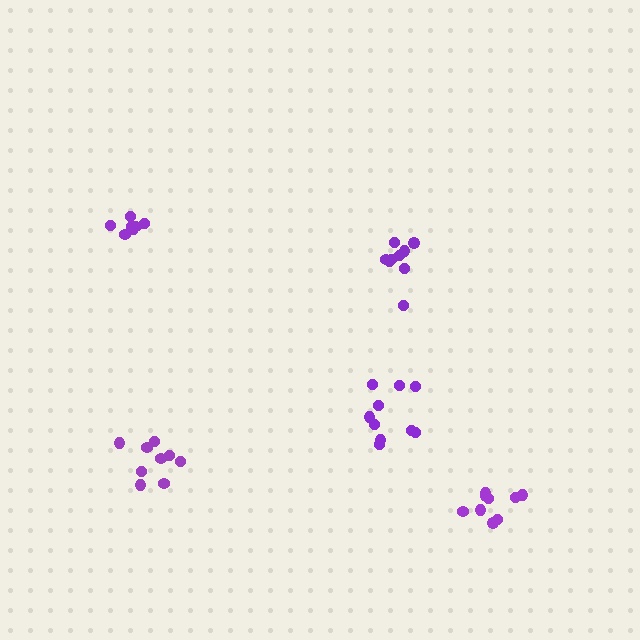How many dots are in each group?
Group 1: 7 dots, Group 2: 9 dots, Group 3: 10 dots, Group 4: 9 dots, Group 5: 10 dots (45 total).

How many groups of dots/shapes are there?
There are 5 groups.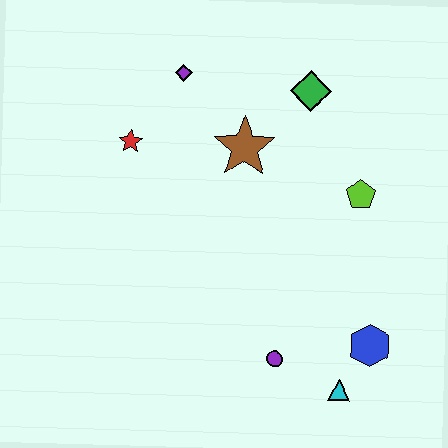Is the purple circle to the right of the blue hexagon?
No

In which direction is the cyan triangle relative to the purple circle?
The cyan triangle is to the right of the purple circle.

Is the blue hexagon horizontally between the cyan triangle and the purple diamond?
No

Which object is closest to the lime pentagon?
The green diamond is closest to the lime pentagon.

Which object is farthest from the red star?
The cyan triangle is farthest from the red star.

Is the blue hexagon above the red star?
No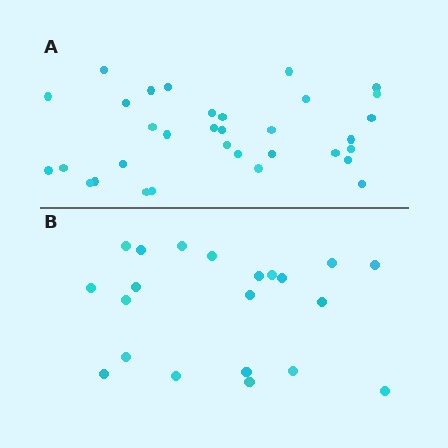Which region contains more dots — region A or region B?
Region A (the top region) has more dots.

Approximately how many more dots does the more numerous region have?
Region A has roughly 12 or so more dots than region B.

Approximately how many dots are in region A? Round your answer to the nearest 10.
About 30 dots. (The exact count is 33, which rounds to 30.)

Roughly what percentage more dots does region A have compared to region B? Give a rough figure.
About 55% more.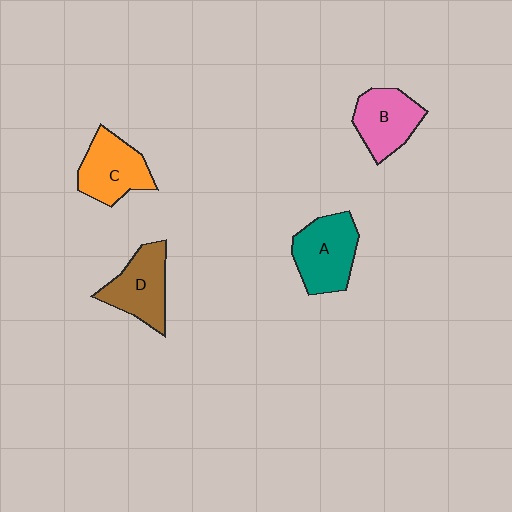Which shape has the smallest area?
Shape B (pink).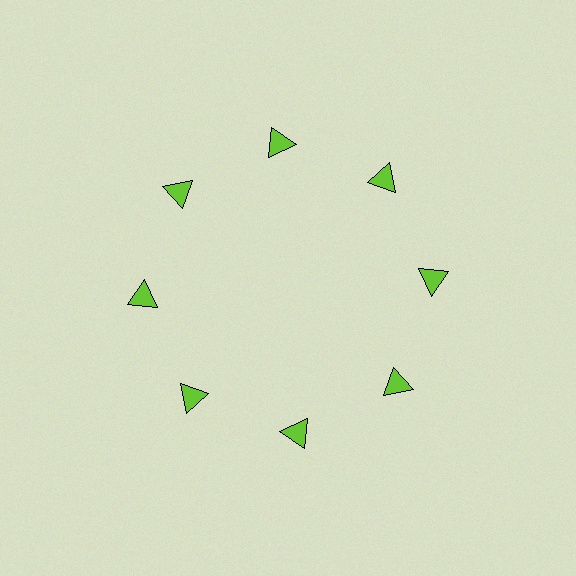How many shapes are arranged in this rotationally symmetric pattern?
There are 8 shapes, arranged in 8 groups of 1.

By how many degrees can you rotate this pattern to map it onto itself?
The pattern maps onto itself every 45 degrees of rotation.